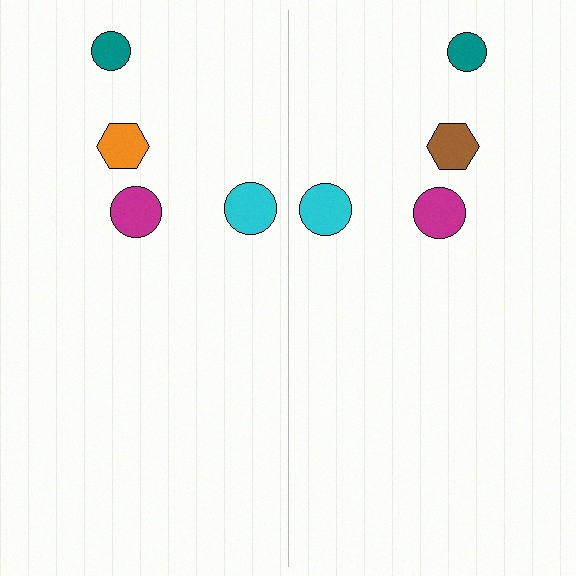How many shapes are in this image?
There are 8 shapes in this image.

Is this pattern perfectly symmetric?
No, the pattern is not perfectly symmetric. The brown hexagon on the right side breaks the symmetry — its mirror counterpart is orange.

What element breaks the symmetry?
The brown hexagon on the right side breaks the symmetry — its mirror counterpart is orange.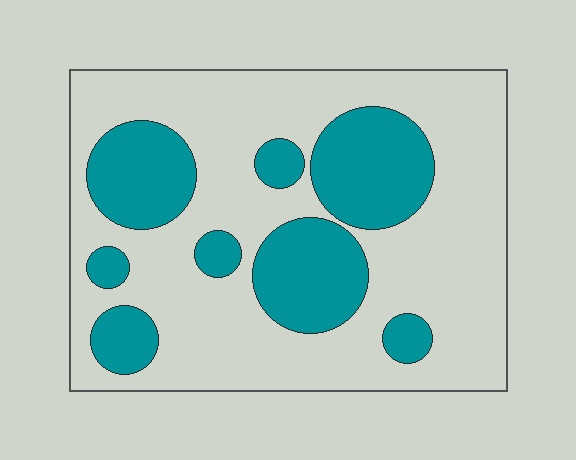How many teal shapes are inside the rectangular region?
8.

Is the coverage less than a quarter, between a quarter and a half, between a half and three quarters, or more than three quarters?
Between a quarter and a half.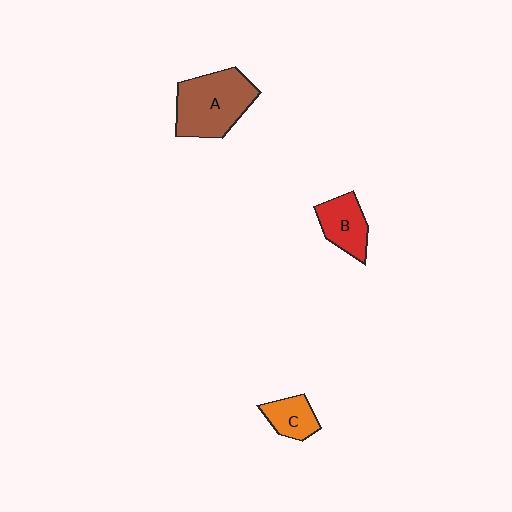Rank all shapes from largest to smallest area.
From largest to smallest: A (brown), B (red), C (orange).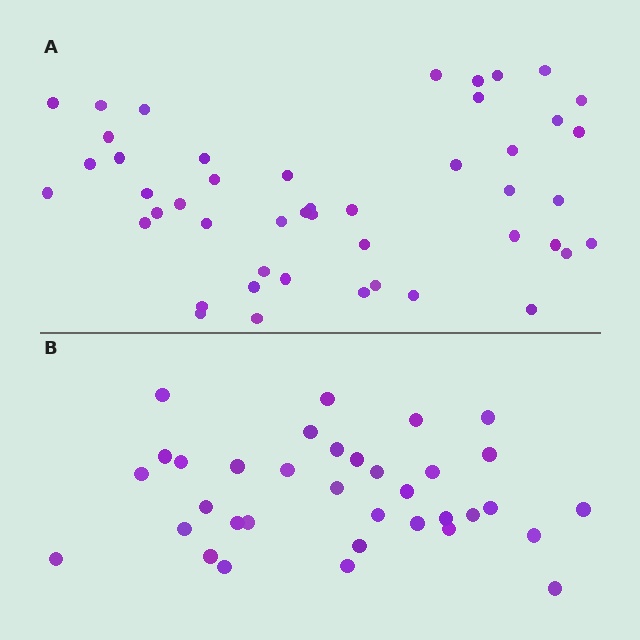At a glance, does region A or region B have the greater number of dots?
Region A (the top region) has more dots.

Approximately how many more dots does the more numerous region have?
Region A has roughly 12 or so more dots than region B.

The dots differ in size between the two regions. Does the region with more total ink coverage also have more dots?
No. Region B has more total ink coverage because its dots are larger, but region A actually contains more individual dots. Total area can be misleading — the number of items is what matters here.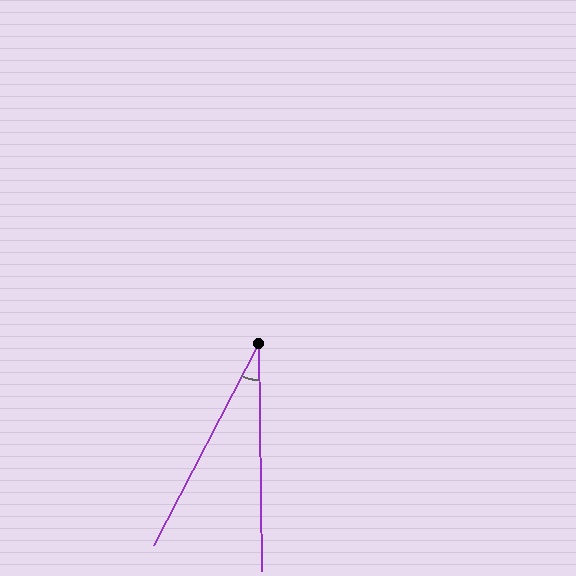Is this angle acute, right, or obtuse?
It is acute.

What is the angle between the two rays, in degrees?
Approximately 28 degrees.